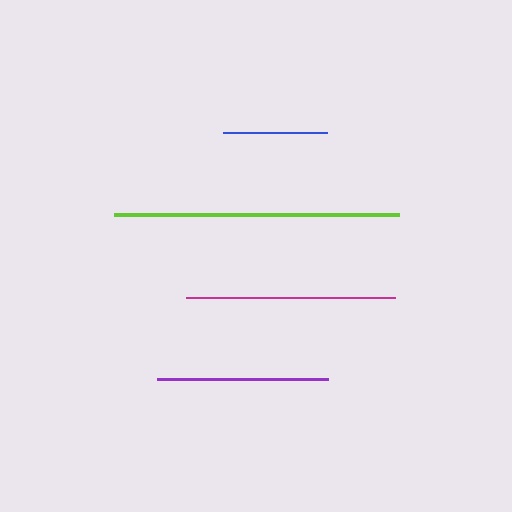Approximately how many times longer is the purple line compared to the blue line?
The purple line is approximately 1.7 times the length of the blue line.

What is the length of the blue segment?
The blue segment is approximately 104 pixels long.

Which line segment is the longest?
The lime line is the longest at approximately 285 pixels.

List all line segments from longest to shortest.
From longest to shortest: lime, magenta, purple, blue.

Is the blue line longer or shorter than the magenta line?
The magenta line is longer than the blue line.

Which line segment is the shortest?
The blue line is the shortest at approximately 104 pixels.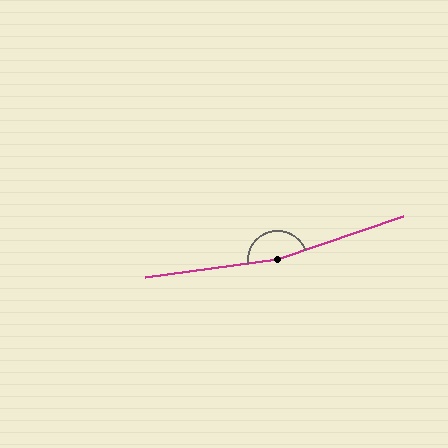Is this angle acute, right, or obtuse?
It is obtuse.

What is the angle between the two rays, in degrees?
Approximately 169 degrees.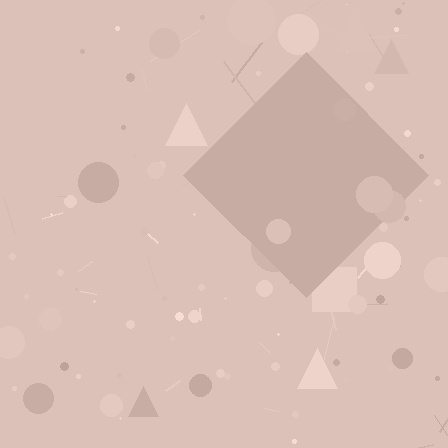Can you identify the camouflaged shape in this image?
The camouflaged shape is a diamond.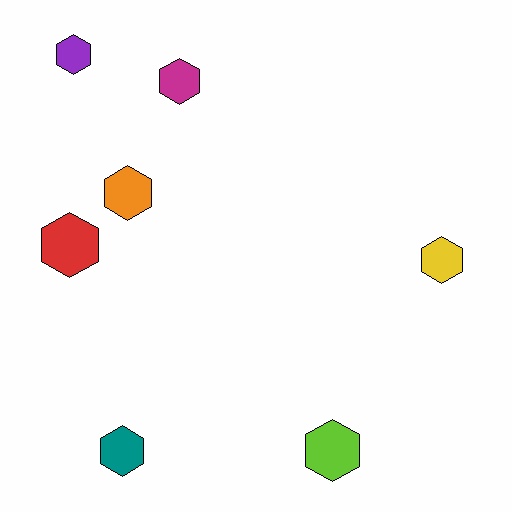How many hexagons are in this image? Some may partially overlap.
There are 7 hexagons.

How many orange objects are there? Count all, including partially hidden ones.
There is 1 orange object.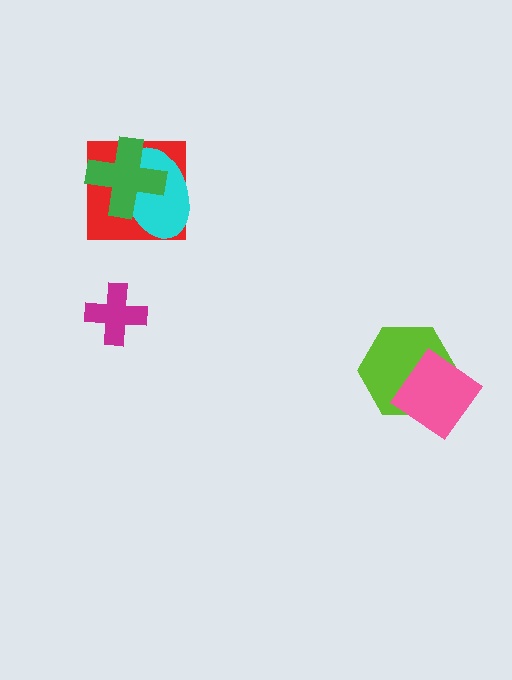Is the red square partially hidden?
Yes, it is partially covered by another shape.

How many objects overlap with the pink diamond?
1 object overlaps with the pink diamond.